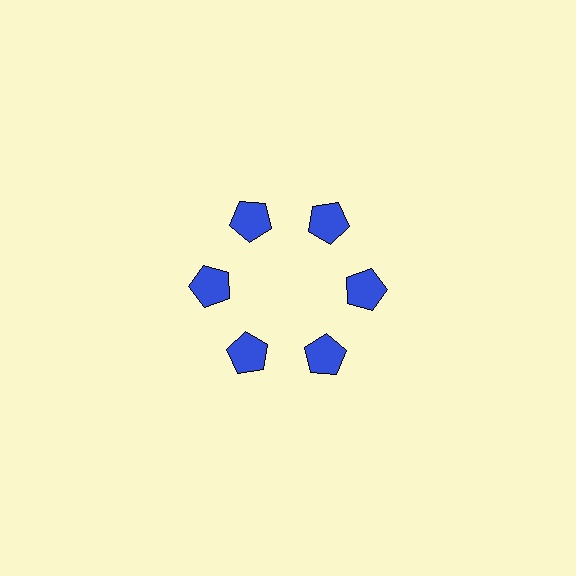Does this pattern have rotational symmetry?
Yes, this pattern has 6-fold rotational symmetry. It looks the same after rotating 60 degrees around the center.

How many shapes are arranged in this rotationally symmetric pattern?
There are 6 shapes, arranged in 6 groups of 1.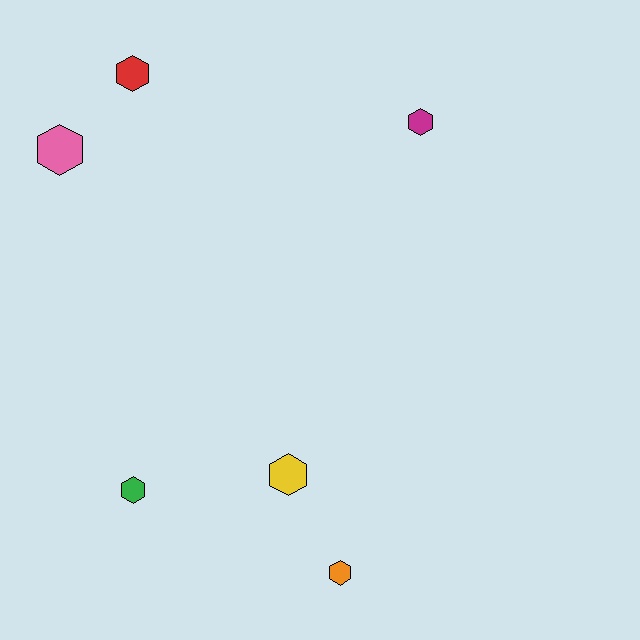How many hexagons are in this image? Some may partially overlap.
There are 6 hexagons.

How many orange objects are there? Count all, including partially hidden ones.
There is 1 orange object.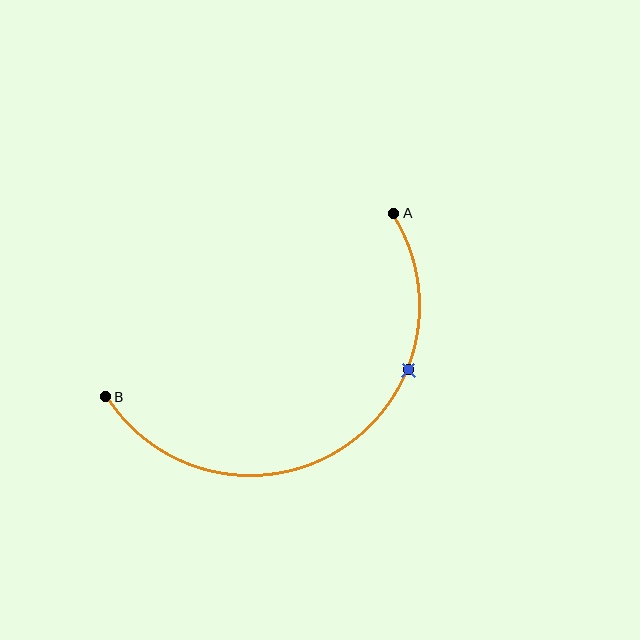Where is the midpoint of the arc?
The arc midpoint is the point on the curve farthest from the straight line joining A and B. It sits below that line.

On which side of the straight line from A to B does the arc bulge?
The arc bulges below the straight line connecting A and B.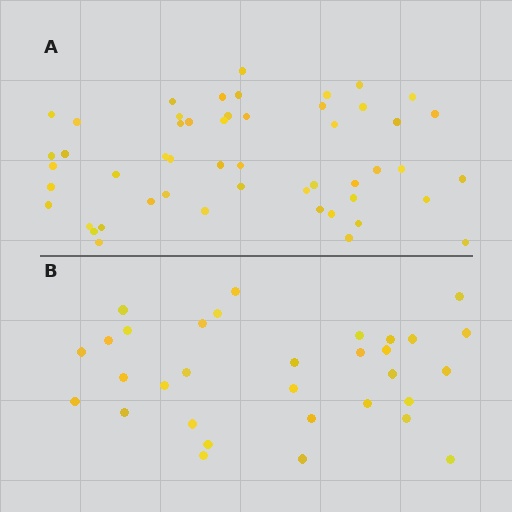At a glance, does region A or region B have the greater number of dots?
Region A (the top region) has more dots.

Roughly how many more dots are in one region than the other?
Region A has approximately 20 more dots than region B.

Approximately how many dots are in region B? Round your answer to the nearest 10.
About 30 dots. (The exact count is 32, which rounds to 30.)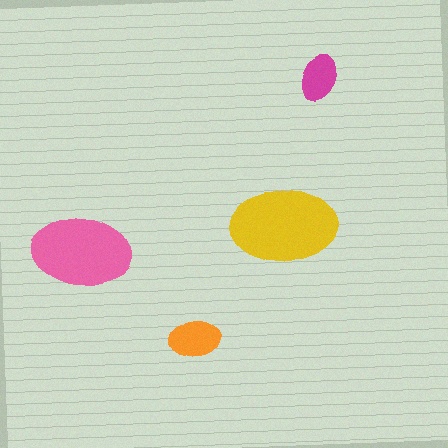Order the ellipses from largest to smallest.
the yellow one, the pink one, the orange one, the magenta one.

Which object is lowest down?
The orange ellipse is bottommost.